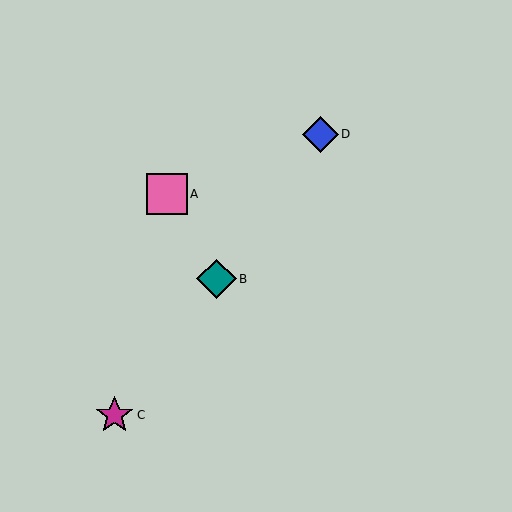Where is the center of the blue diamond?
The center of the blue diamond is at (321, 134).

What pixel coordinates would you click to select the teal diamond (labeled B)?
Click at (216, 279) to select the teal diamond B.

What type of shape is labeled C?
Shape C is a magenta star.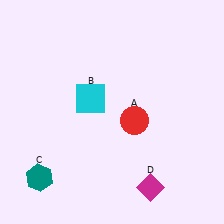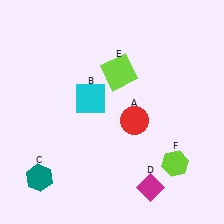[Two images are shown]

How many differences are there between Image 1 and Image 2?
There are 2 differences between the two images.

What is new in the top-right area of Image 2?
A lime square (E) was added in the top-right area of Image 2.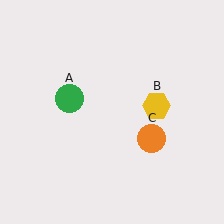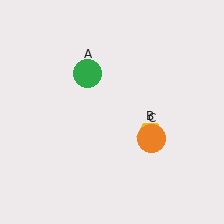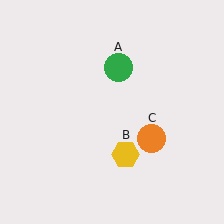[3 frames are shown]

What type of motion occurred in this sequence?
The green circle (object A), yellow hexagon (object B) rotated clockwise around the center of the scene.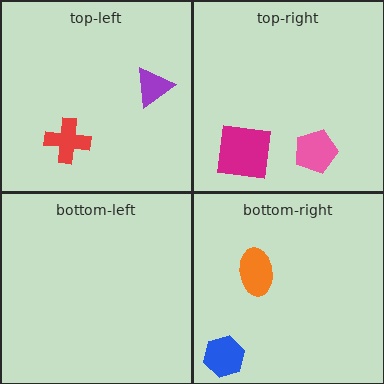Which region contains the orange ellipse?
The bottom-right region.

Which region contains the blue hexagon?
The bottom-right region.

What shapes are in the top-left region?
The red cross, the purple triangle.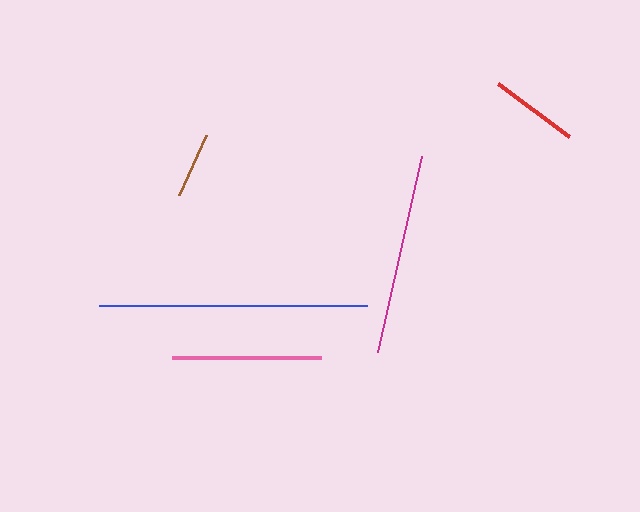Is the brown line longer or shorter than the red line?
The red line is longer than the brown line.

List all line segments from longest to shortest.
From longest to shortest: blue, magenta, pink, red, brown.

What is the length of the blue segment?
The blue segment is approximately 268 pixels long.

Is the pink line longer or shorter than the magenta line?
The magenta line is longer than the pink line.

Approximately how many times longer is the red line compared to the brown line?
The red line is approximately 1.3 times the length of the brown line.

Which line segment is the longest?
The blue line is the longest at approximately 268 pixels.